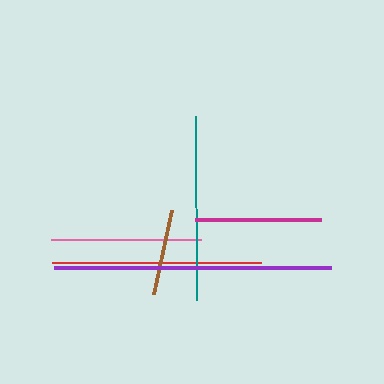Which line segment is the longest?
The purple line is the longest at approximately 277 pixels.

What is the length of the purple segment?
The purple segment is approximately 277 pixels long.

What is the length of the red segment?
The red segment is approximately 209 pixels long.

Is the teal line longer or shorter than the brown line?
The teal line is longer than the brown line.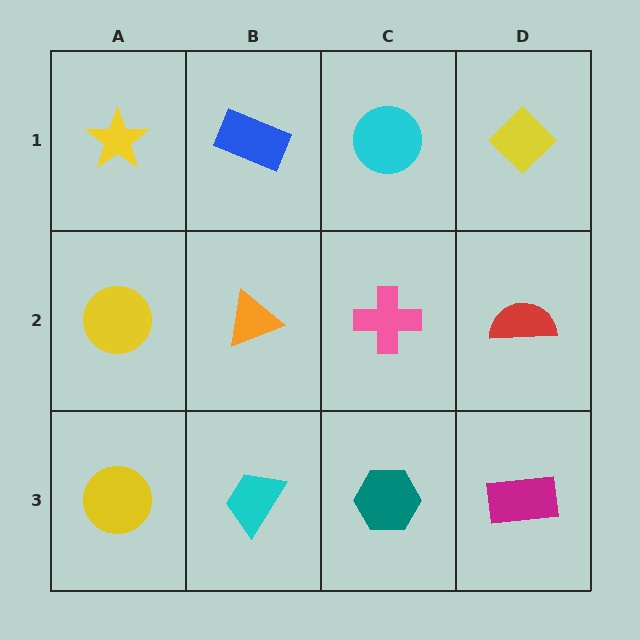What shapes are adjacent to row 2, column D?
A yellow diamond (row 1, column D), a magenta rectangle (row 3, column D), a pink cross (row 2, column C).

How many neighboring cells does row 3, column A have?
2.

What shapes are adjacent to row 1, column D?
A red semicircle (row 2, column D), a cyan circle (row 1, column C).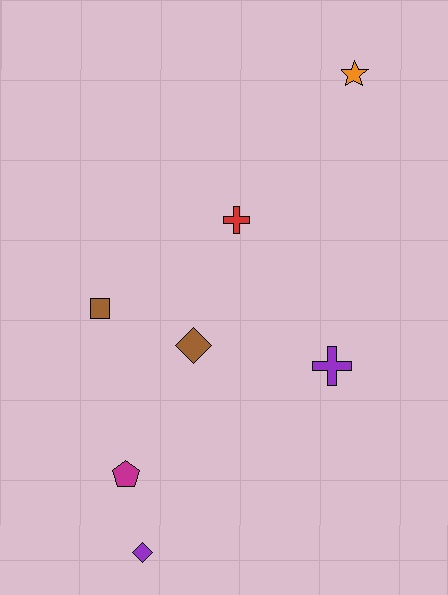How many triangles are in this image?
There are no triangles.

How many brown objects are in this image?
There are 2 brown objects.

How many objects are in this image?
There are 7 objects.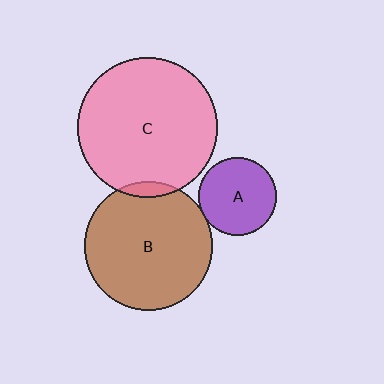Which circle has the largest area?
Circle C (pink).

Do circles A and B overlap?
Yes.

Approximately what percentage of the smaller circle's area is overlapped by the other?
Approximately 5%.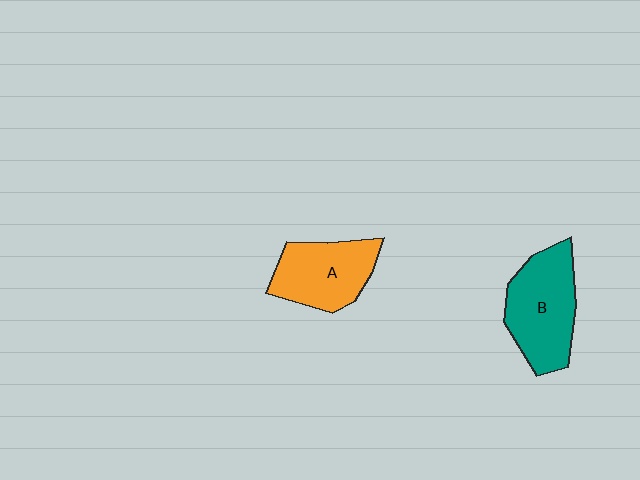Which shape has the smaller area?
Shape A (orange).